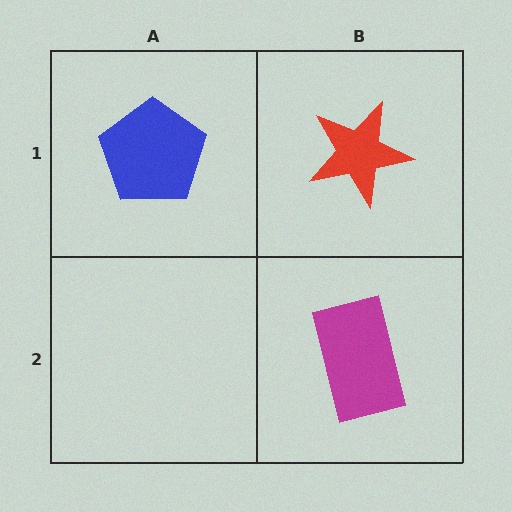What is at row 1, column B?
A red star.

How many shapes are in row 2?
1 shape.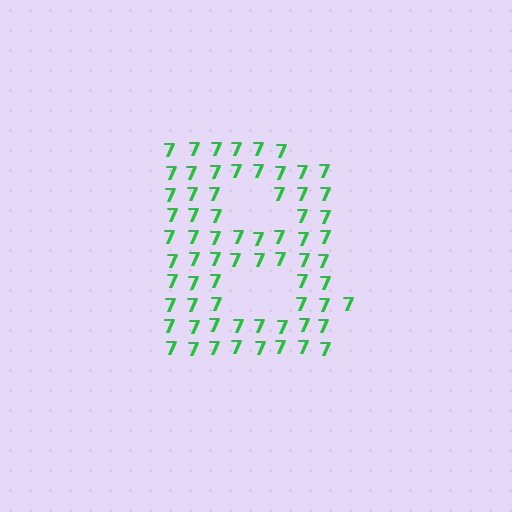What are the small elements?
The small elements are digit 7's.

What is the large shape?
The large shape is the letter B.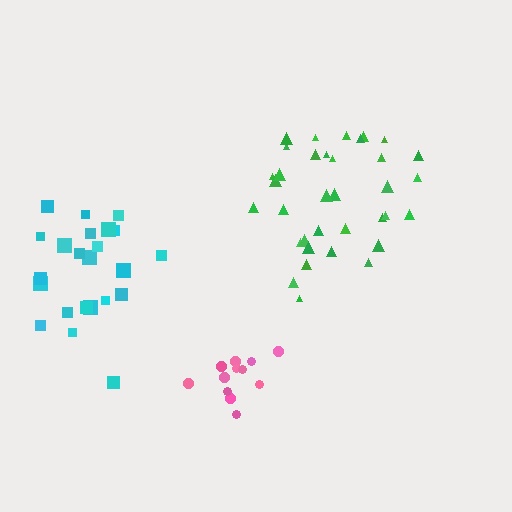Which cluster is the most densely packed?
Pink.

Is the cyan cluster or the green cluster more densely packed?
Green.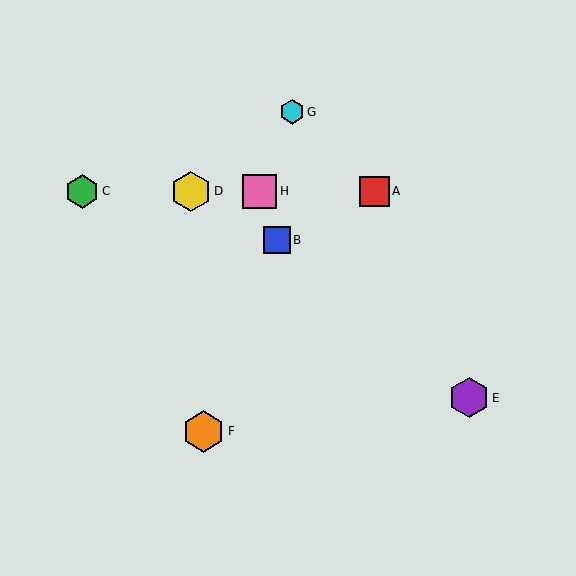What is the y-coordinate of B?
Object B is at y≈240.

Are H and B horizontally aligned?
No, H is at y≈191 and B is at y≈240.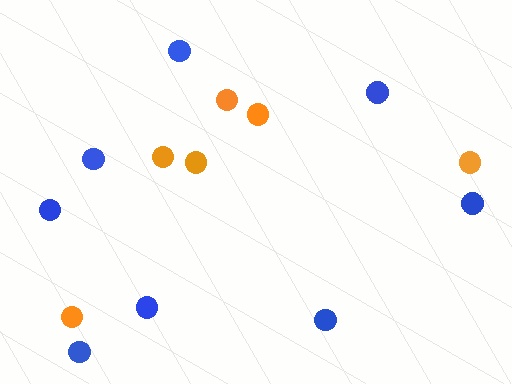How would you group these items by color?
There are 2 groups: one group of blue circles (8) and one group of orange circles (6).